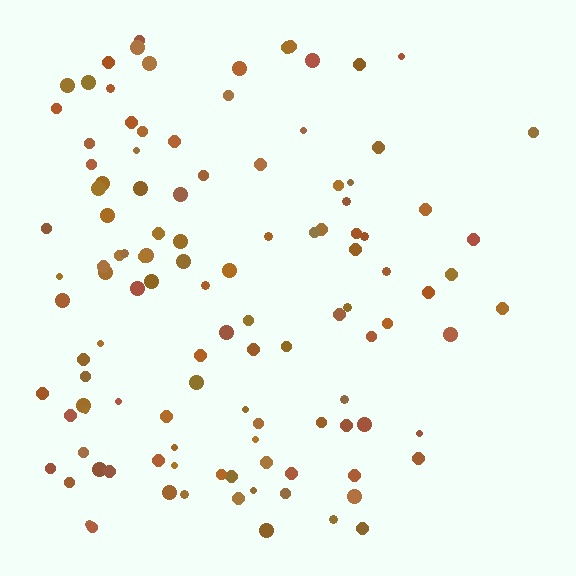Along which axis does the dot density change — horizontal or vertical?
Horizontal.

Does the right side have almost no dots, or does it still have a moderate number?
Still a moderate number, just noticeably fewer than the left.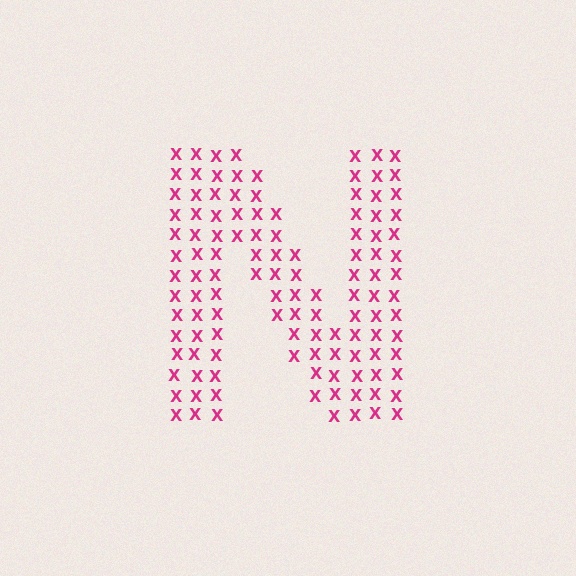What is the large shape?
The large shape is the letter N.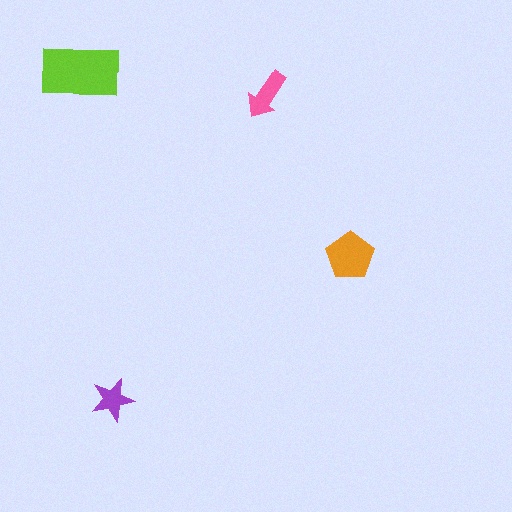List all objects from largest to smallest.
The lime rectangle, the orange pentagon, the pink arrow, the purple star.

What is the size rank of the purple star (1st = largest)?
4th.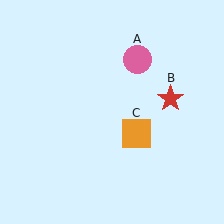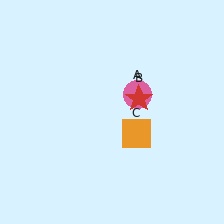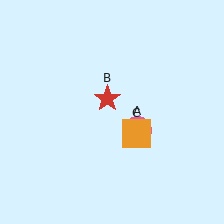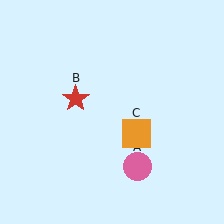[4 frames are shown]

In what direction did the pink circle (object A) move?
The pink circle (object A) moved down.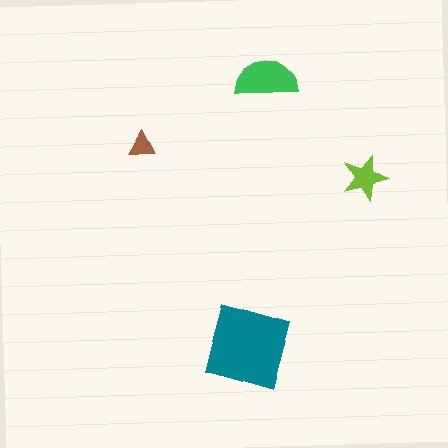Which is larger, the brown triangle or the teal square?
The teal square.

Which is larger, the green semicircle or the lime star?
The green semicircle.